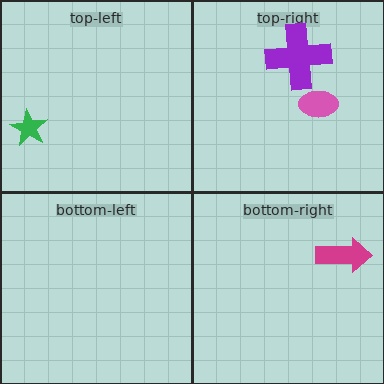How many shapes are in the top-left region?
1.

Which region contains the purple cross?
The top-right region.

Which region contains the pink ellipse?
The top-right region.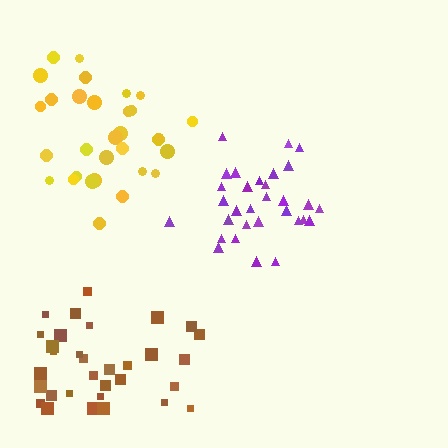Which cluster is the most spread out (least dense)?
Brown.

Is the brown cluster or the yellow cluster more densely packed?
Yellow.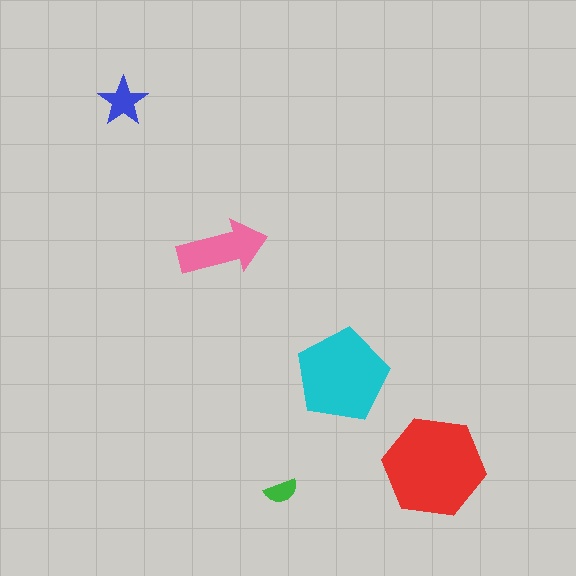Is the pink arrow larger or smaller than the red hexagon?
Smaller.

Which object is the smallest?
The green semicircle.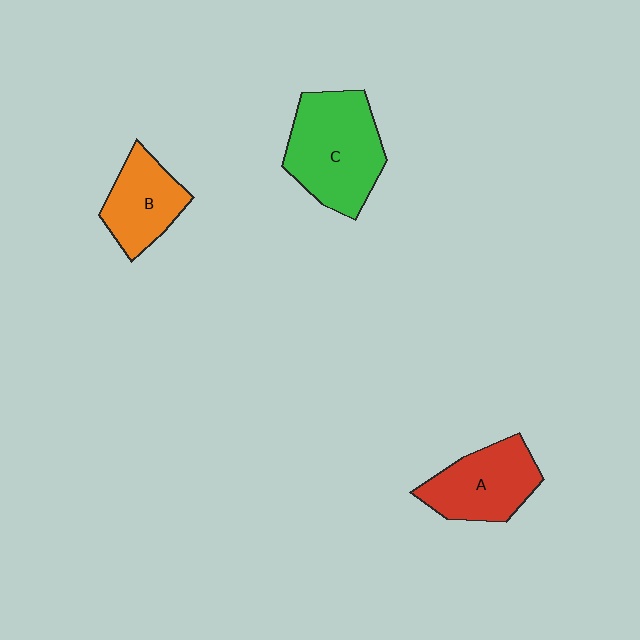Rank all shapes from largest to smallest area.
From largest to smallest: C (green), A (red), B (orange).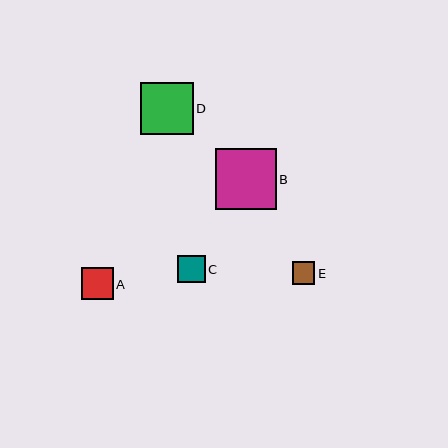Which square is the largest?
Square B is the largest with a size of approximately 61 pixels.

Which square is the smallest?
Square E is the smallest with a size of approximately 23 pixels.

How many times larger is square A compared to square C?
Square A is approximately 1.2 times the size of square C.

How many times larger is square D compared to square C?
Square D is approximately 1.9 times the size of square C.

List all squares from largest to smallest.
From largest to smallest: B, D, A, C, E.